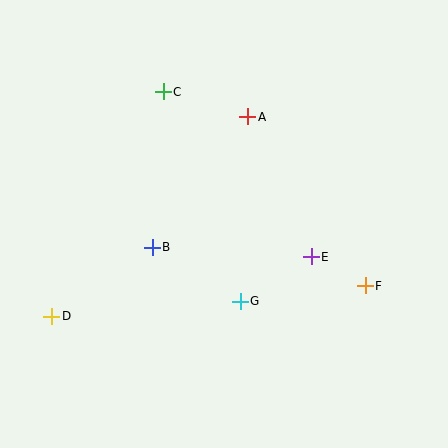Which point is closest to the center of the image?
Point B at (152, 247) is closest to the center.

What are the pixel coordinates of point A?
Point A is at (248, 117).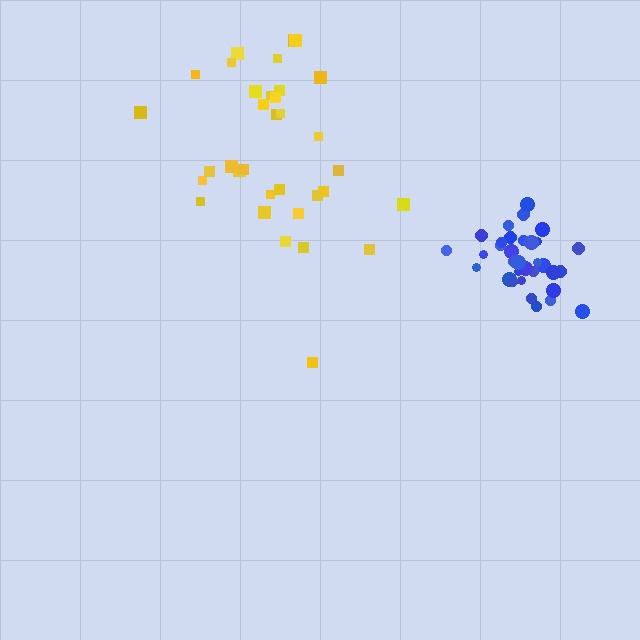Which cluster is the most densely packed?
Blue.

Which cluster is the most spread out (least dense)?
Yellow.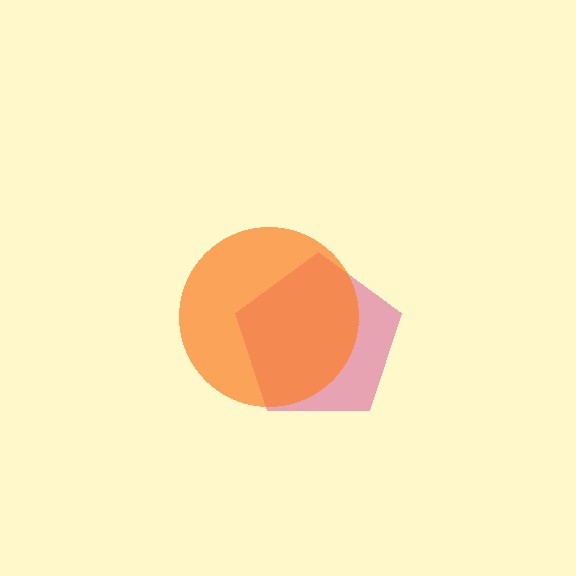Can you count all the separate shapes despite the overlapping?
Yes, there are 2 separate shapes.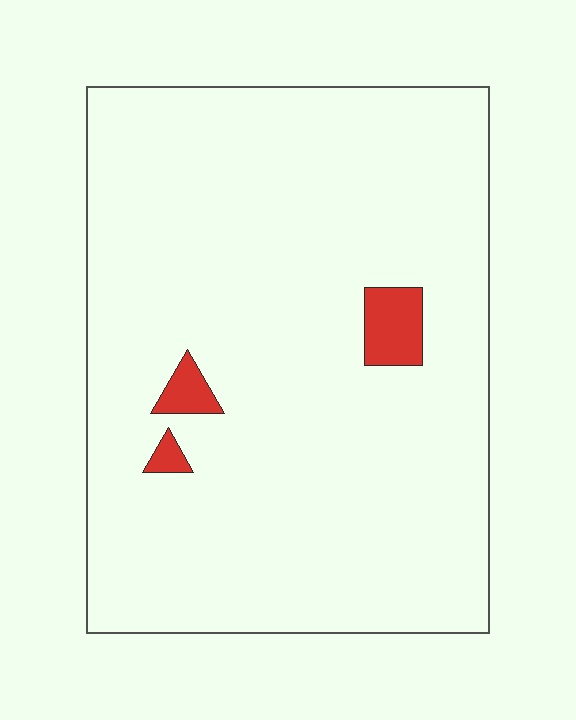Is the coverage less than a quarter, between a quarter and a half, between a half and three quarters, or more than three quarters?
Less than a quarter.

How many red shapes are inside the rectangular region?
3.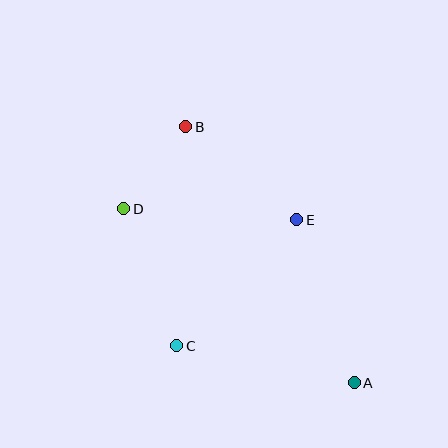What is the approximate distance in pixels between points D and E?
The distance between D and E is approximately 173 pixels.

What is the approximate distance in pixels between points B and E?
The distance between B and E is approximately 145 pixels.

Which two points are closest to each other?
Points B and D are closest to each other.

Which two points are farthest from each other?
Points A and B are farthest from each other.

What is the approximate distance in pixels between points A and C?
The distance between A and C is approximately 181 pixels.